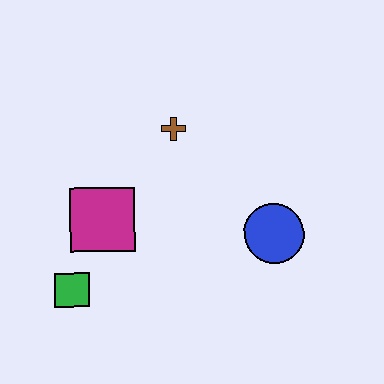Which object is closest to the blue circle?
The brown cross is closest to the blue circle.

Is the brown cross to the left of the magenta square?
No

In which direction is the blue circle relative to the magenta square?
The blue circle is to the right of the magenta square.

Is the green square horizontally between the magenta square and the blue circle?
No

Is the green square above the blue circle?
No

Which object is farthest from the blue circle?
The green square is farthest from the blue circle.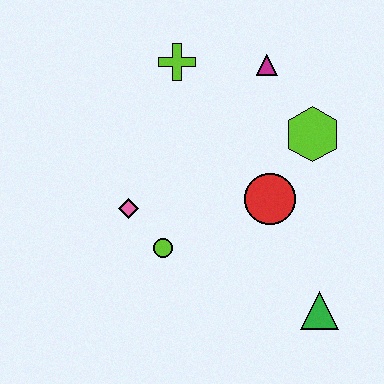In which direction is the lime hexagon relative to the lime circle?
The lime hexagon is to the right of the lime circle.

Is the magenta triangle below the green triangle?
No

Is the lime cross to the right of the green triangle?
No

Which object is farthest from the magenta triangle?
The green triangle is farthest from the magenta triangle.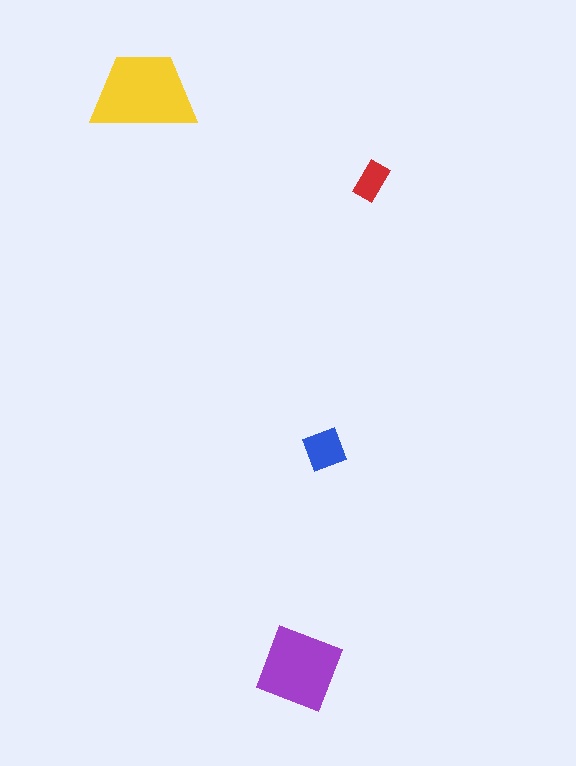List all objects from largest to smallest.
The yellow trapezoid, the purple diamond, the blue square, the red rectangle.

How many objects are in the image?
There are 4 objects in the image.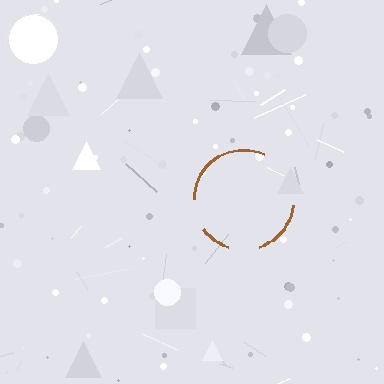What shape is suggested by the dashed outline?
The dashed outline suggests a circle.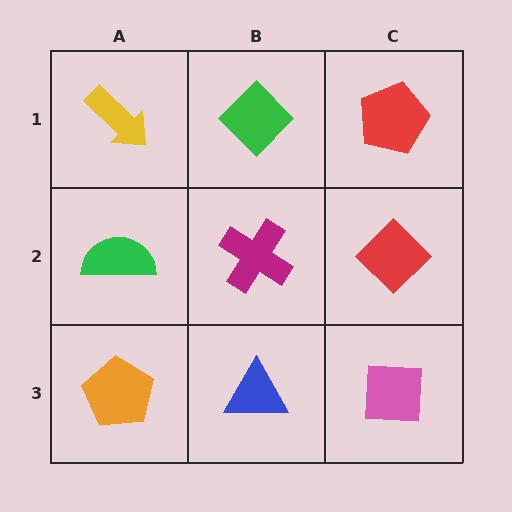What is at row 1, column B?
A green diamond.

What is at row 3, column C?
A pink square.